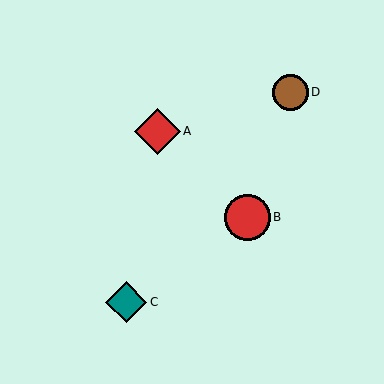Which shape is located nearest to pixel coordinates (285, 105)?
The brown circle (labeled D) at (291, 92) is nearest to that location.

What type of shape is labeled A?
Shape A is a red diamond.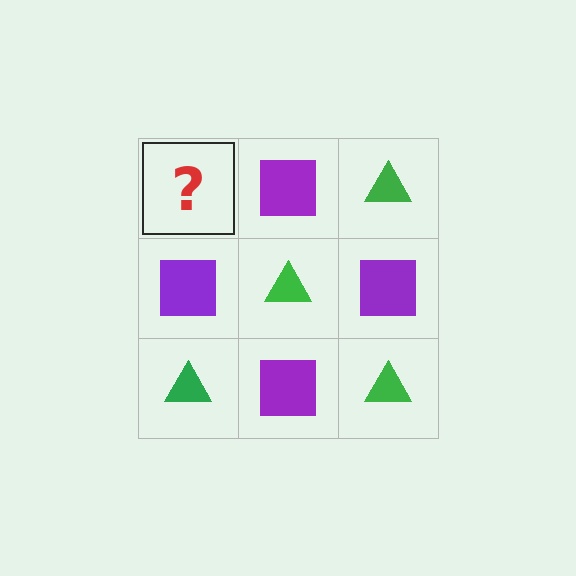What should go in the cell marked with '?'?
The missing cell should contain a green triangle.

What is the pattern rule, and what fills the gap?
The rule is that it alternates green triangle and purple square in a checkerboard pattern. The gap should be filled with a green triangle.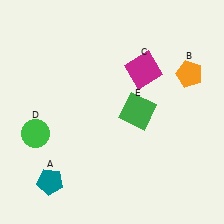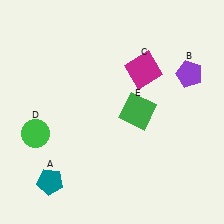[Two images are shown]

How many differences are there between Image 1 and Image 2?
There is 1 difference between the two images.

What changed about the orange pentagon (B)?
In Image 1, B is orange. In Image 2, it changed to purple.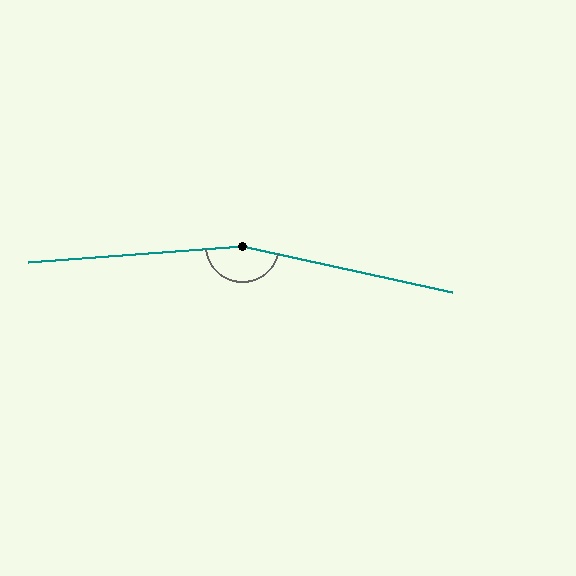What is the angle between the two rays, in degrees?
Approximately 163 degrees.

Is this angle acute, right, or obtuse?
It is obtuse.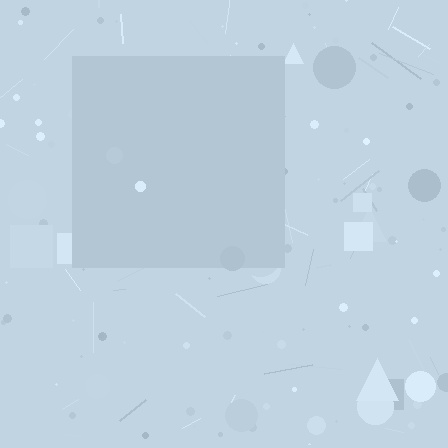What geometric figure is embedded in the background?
A square is embedded in the background.